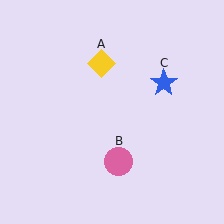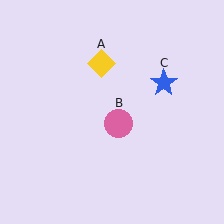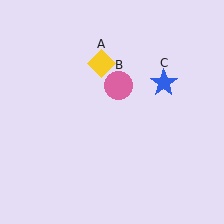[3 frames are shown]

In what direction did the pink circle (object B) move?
The pink circle (object B) moved up.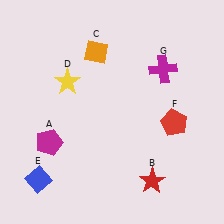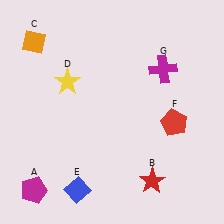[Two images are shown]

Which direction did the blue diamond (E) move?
The blue diamond (E) moved right.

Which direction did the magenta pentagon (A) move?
The magenta pentagon (A) moved down.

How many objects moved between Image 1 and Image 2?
3 objects moved between the two images.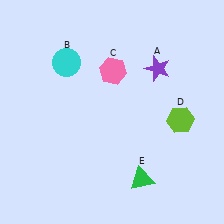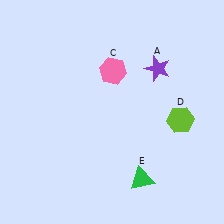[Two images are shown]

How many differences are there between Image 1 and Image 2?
There is 1 difference between the two images.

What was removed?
The cyan circle (B) was removed in Image 2.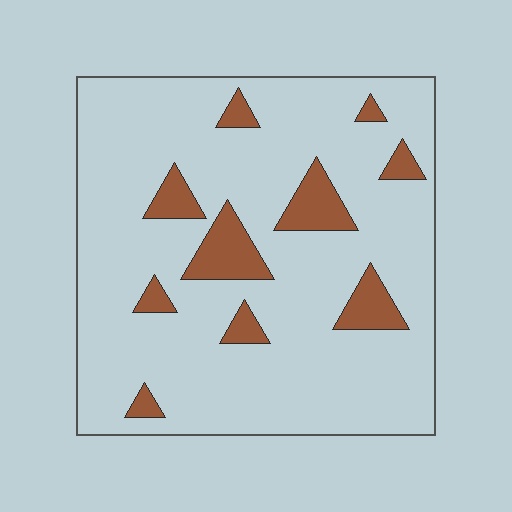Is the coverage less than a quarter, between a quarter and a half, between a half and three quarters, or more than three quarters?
Less than a quarter.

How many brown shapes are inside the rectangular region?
10.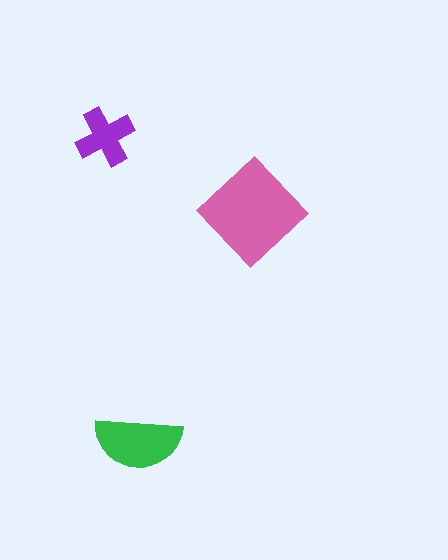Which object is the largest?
The pink diamond.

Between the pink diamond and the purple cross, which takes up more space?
The pink diamond.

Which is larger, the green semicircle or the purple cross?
The green semicircle.